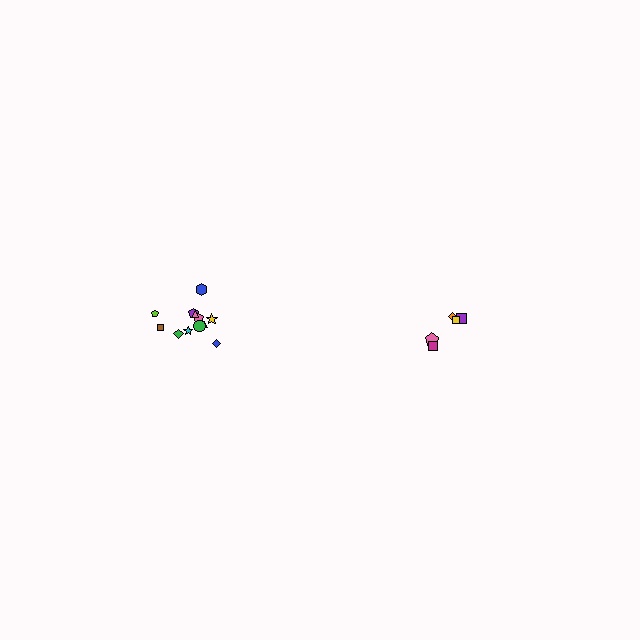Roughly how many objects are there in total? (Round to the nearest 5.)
Roughly 15 objects in total.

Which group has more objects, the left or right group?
The left group.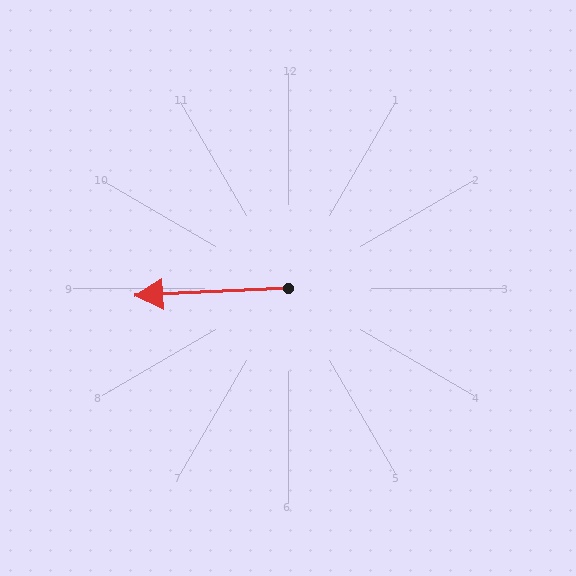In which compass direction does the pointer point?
West.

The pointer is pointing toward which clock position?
Roughly 9 o'clock.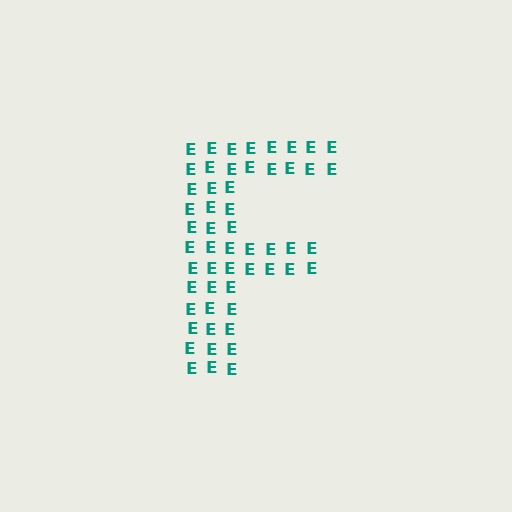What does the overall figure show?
The overall figure shows the letter F.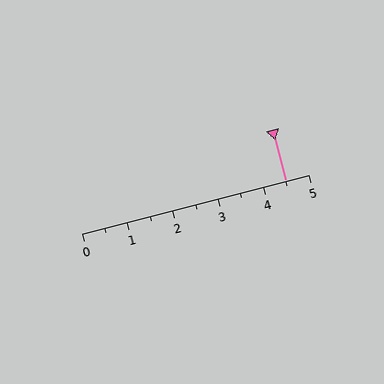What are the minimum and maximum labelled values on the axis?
The axis runs from 0 to 5.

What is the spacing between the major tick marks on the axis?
The major ticks are spaced 1 apart.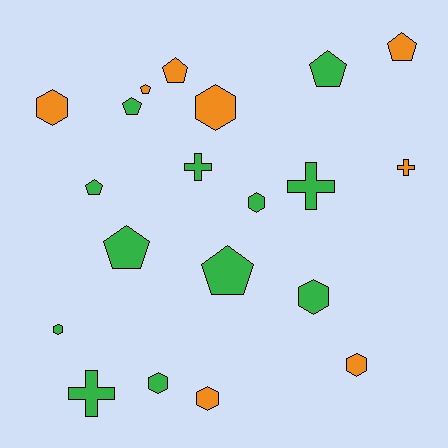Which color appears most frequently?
Green, with 12 objects.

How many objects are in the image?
There are 20 objects.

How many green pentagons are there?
There are 5 green pentagons.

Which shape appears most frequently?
Pentagon, with 8 objects.